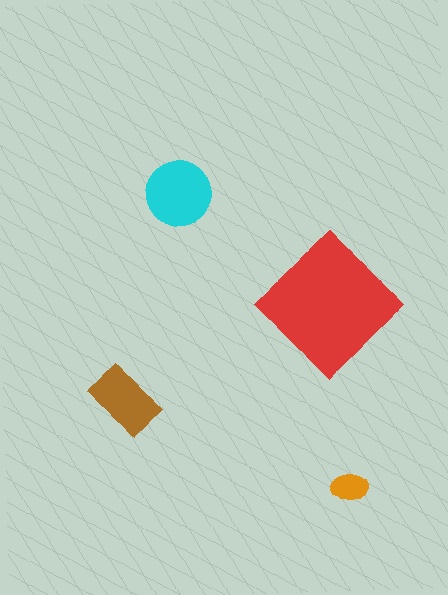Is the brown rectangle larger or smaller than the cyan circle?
Smaller.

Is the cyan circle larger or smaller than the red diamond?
Smaller.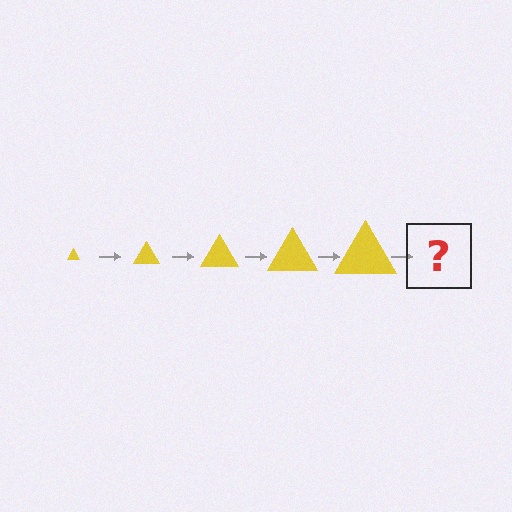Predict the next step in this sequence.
The next step is a yellow triangle, larger than the previous one.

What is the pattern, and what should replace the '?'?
The pattern is that the triangle gets progressively larger each step. The '?' should be a yellow triangle, larger than the previous one.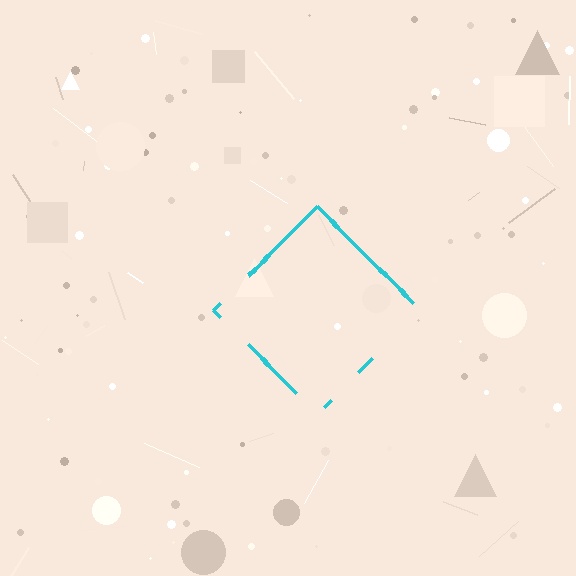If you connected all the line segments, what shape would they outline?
They would outline a diamond.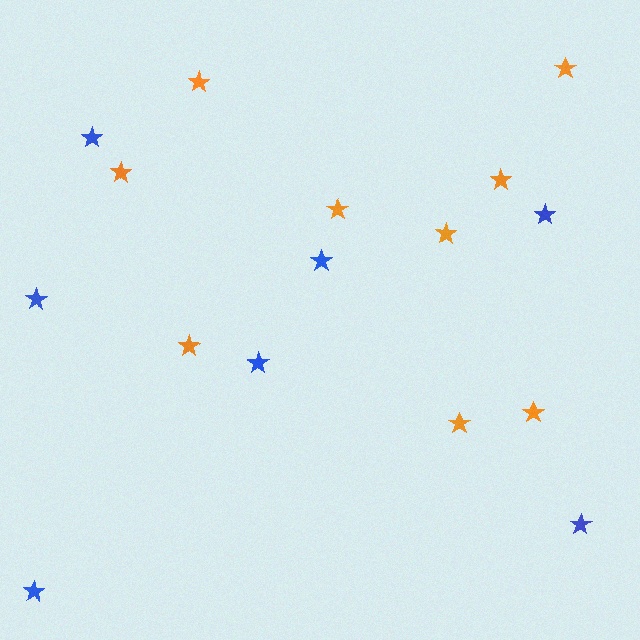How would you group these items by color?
There are 2 groups: one group of orange stars (9) and one group of blue stars (7).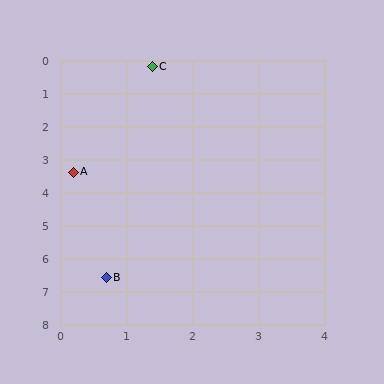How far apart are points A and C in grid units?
Points A and C are about 3.4 grid units apart.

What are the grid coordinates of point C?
Point C is at approximately (1.4, 0.2).